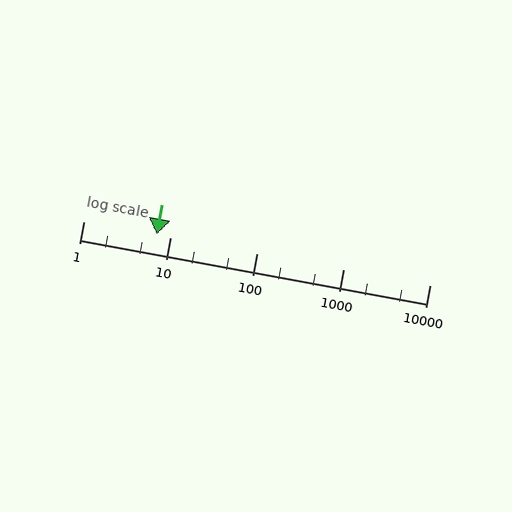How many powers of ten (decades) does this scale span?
The scale spans 4 decades, from 1 to 10000.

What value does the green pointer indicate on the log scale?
The pointer indicates approximately 7.1.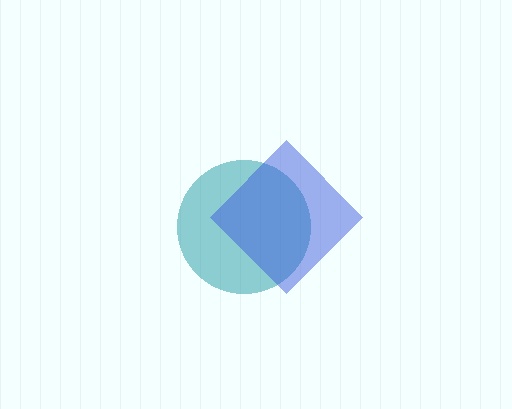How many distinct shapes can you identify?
There are 2 distinct shapes: a teal circle, a blue diamond.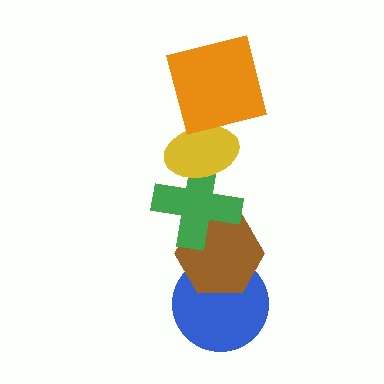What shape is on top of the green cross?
The yellow ellipse is on top of the green cross.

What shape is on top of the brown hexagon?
The green cross is on top of the brown hexagon.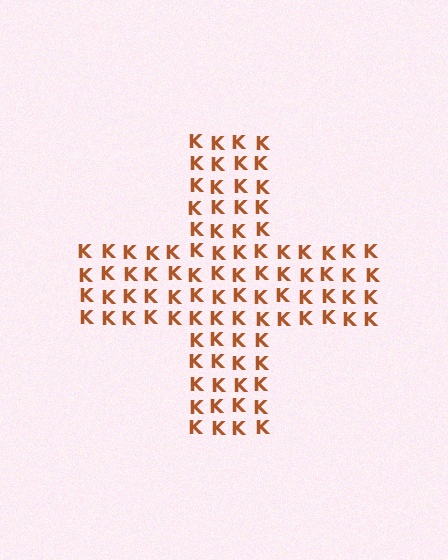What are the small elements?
The small elements are letter K's.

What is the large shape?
The large shape is a cross.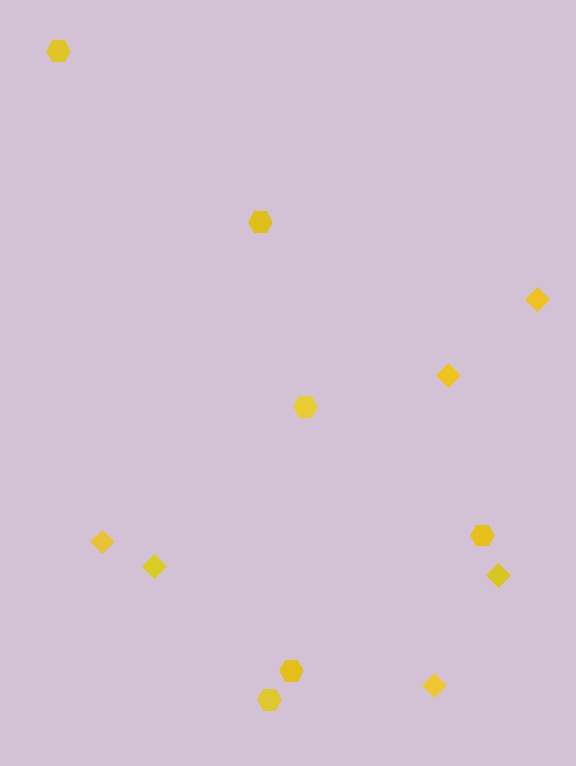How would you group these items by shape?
There are 2 groups: one group of hexagons (6) and one group of diamonds (6).